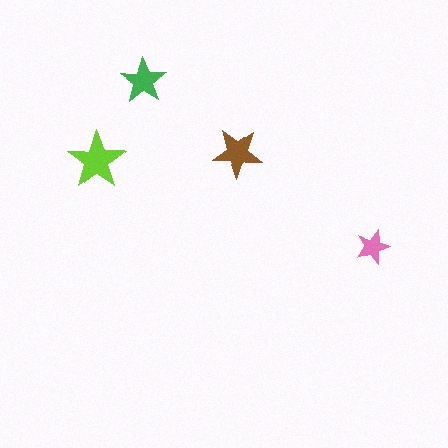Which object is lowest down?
The pink star is bottommost.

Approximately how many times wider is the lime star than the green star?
About 1.5 times wider.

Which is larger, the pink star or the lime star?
The lime one.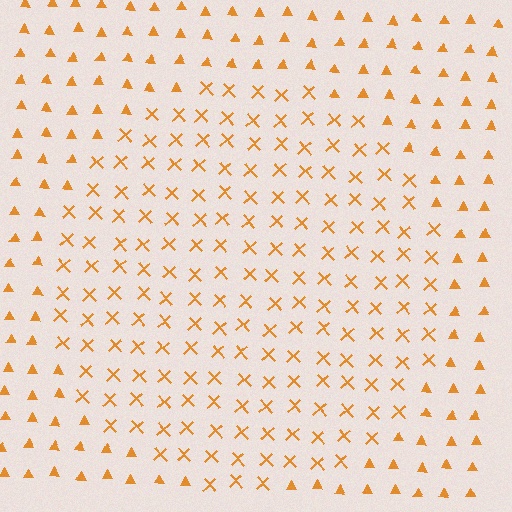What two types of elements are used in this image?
The image uses X marks inside the circle region and triangles outside it.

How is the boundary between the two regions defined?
The boundary is defined by a change in element shape: X marks inside vs. triangles outside. All elements share the same color and spacing.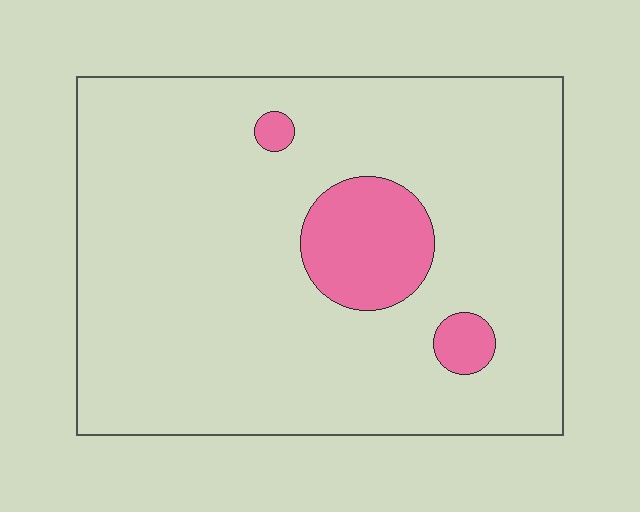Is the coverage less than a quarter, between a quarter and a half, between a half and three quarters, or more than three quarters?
Less than a quarter.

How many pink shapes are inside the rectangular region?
3.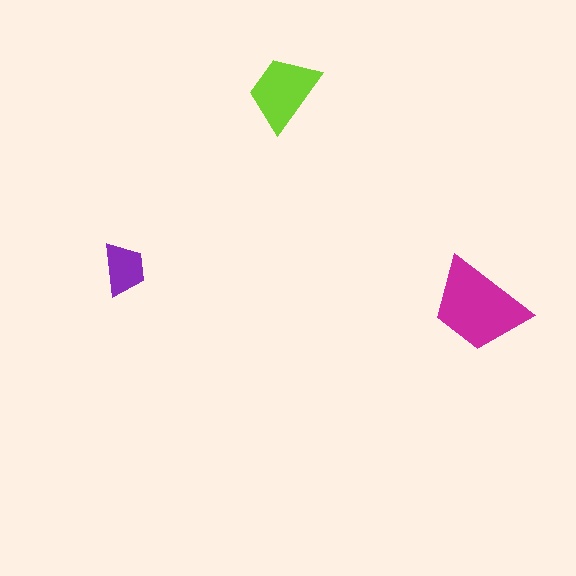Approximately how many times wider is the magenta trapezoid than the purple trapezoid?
About 2 times wider.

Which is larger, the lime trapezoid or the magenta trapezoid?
The magenta one.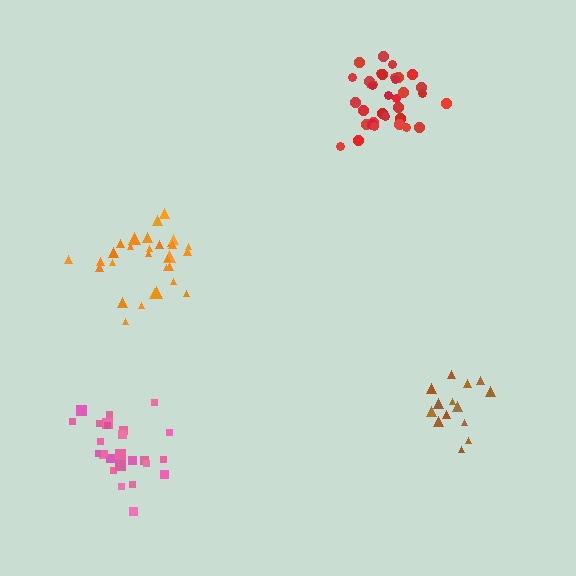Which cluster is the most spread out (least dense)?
Brown.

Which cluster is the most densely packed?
Red.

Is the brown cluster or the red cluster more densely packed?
Red.